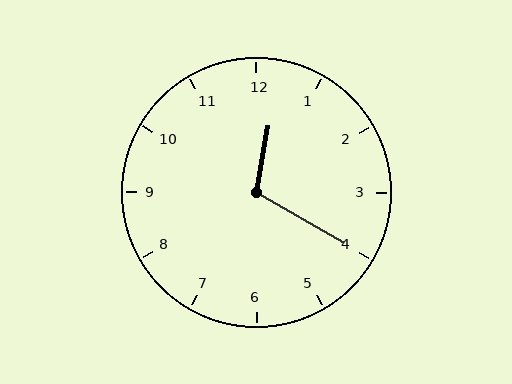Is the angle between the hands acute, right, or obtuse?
It is obtuse.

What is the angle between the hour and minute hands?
Approximately 110 degrees.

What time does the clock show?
12:20.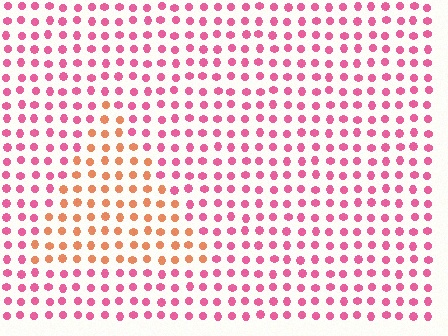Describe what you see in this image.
The image is filled with small pink elements in a uniform arrangement. A triangle-shaped region is visible where the elements are tinted to a slightly different hue, forming a subtle color boundary.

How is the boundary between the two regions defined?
The boundary is defined purely by a slight shift in hue (about 45 degrees). Spacing, size, and orientation are identical on both sides.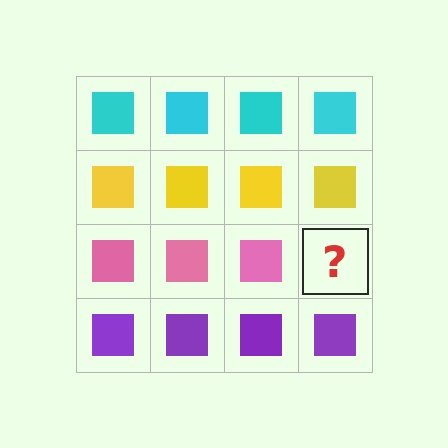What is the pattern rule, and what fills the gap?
The rule is that each row has a consistent color. The gap should be filled with a pink square.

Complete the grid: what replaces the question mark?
The question mark should be replaced with a pink square.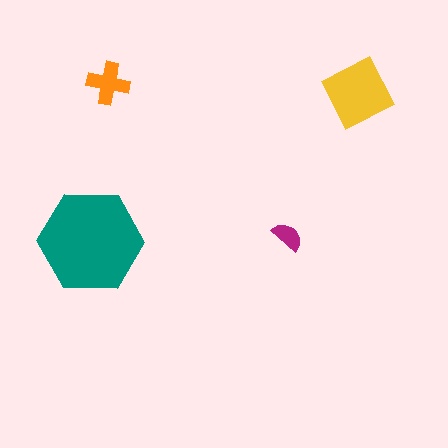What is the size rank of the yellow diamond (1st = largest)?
2nd.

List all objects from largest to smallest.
The teal hexagon, the yellow diamond, the orange cross, the magenta semicircle.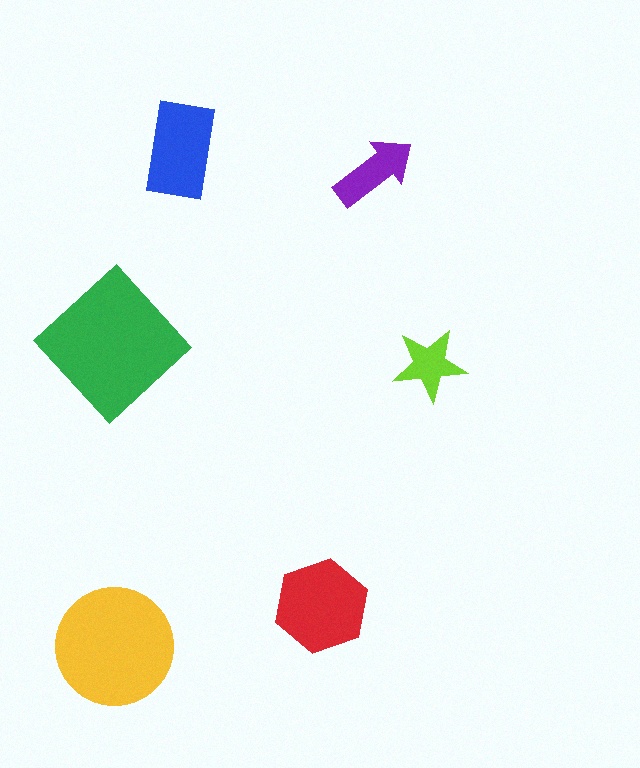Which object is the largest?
The green diamond.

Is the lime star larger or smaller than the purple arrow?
Smaller.